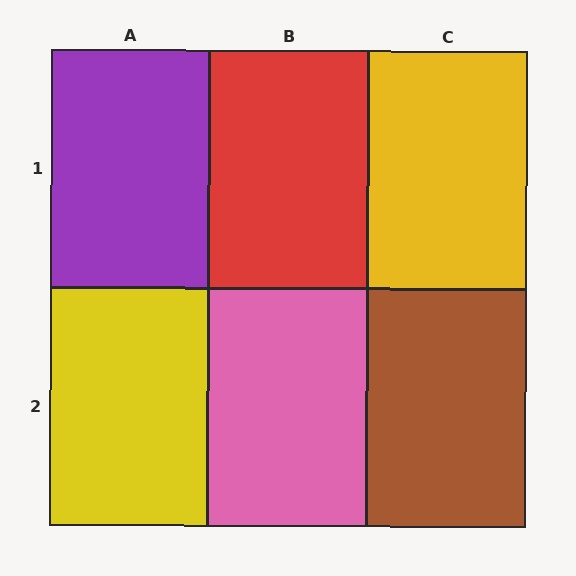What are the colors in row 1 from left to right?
Purple, red, yellow.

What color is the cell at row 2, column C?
Brown.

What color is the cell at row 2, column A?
Yellow.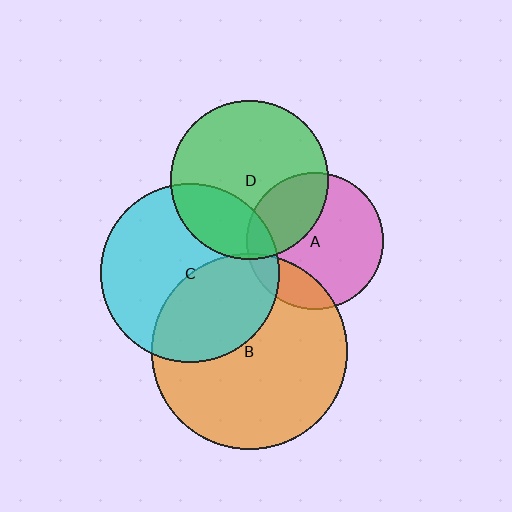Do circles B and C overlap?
Yes.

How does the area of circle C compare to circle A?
Approximately 1.7 times.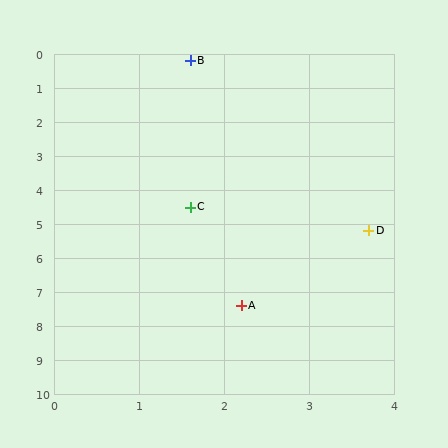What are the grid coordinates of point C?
Point C is at approximately (1.6, 4.5).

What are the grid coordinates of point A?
Point A is at approximately (2.2, 7.4).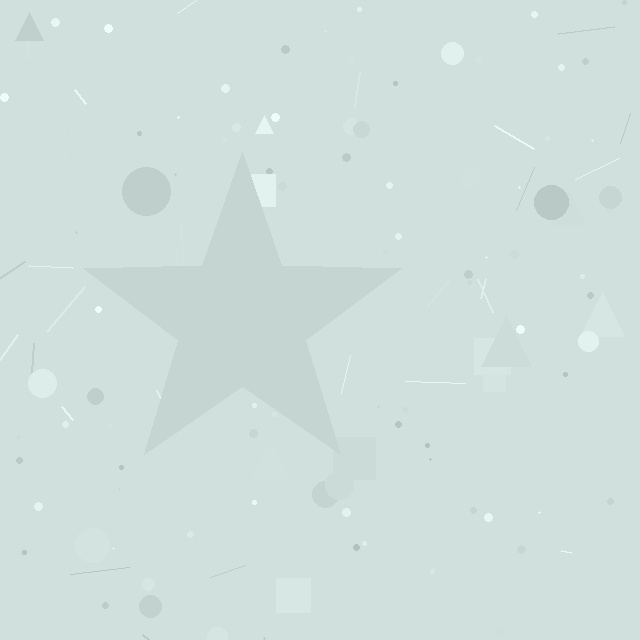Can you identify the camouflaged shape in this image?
The camouflaged shape is a star.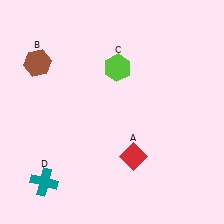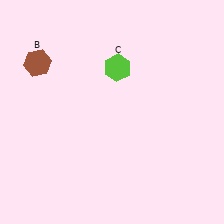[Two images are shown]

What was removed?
The teal cross (D), the red diamond (A) were removed in Image 2.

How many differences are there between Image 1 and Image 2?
There are 2 differences between the two images.